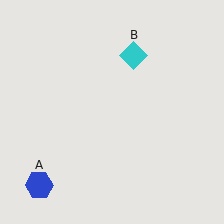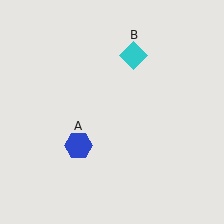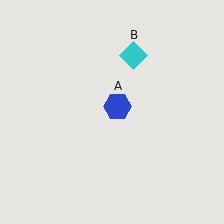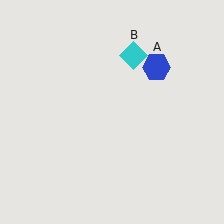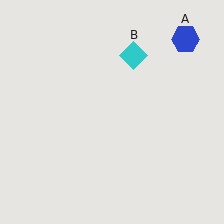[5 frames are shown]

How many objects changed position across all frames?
1 object changed position: blue hexagon (object A).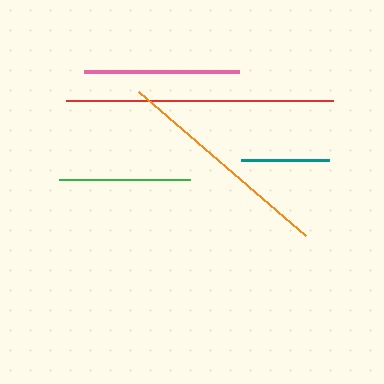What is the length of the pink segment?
The pink segment is approximately 154 pixels long.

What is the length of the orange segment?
The orange segment is approximately 221 pixels long.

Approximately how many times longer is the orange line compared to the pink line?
The orange line is approximately 1.4 times the length of the pink line.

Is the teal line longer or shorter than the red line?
The red line is longer than the teal line.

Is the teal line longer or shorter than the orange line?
The orange line is longer than the teal line.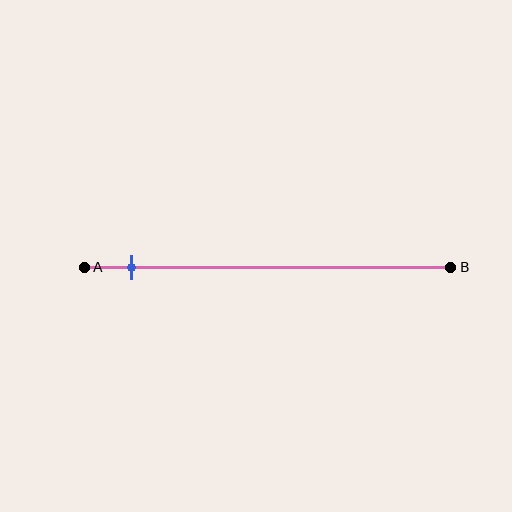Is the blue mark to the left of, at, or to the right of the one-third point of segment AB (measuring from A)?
The blue mark is to the left of the one-third point of segment AB.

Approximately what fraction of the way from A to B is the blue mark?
The blue mark is approximately 15% of the way from A to B.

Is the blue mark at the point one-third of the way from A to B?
No, the mark is at about 15% from A, not at the 33% one-third point.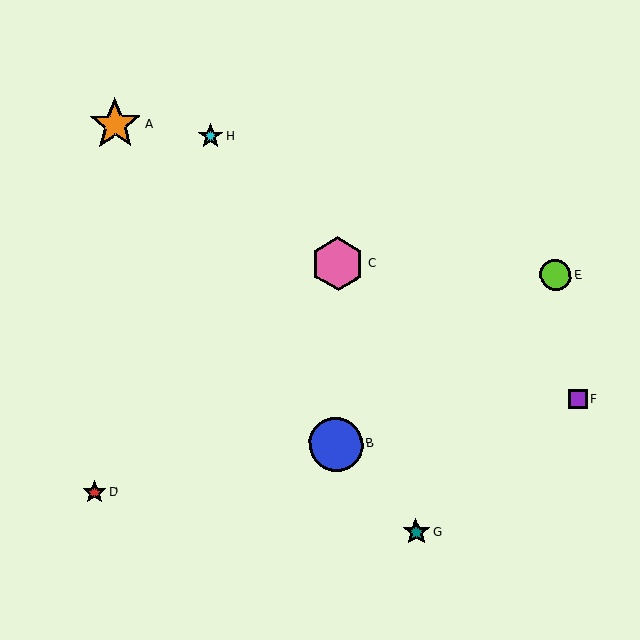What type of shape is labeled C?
Shape C is a pink hexagon.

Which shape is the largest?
The blue circle (labeled B) is the largest.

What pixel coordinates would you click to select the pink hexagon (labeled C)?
Click at (338, 263) to select the pink hexagon C.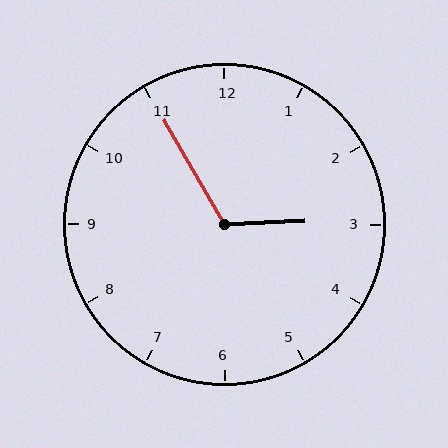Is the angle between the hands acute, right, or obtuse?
It is obtuse.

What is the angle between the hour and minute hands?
Approximately 118 degrees.